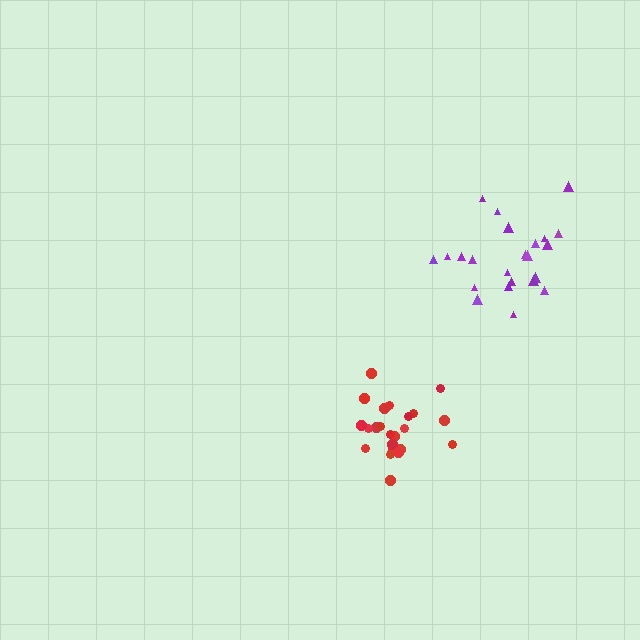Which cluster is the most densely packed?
Red.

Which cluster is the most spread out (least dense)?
Purple.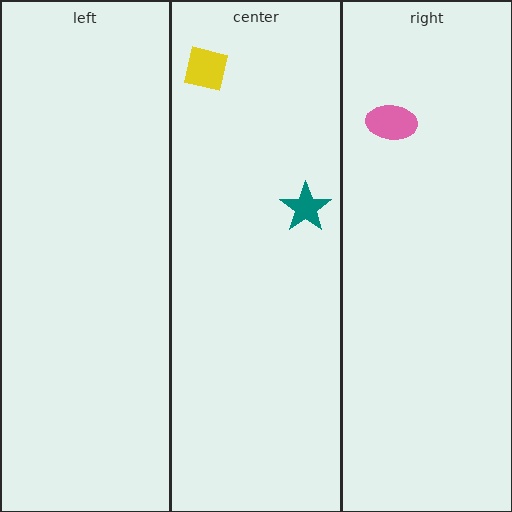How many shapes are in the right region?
1.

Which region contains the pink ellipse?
The right region.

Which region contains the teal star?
The center region.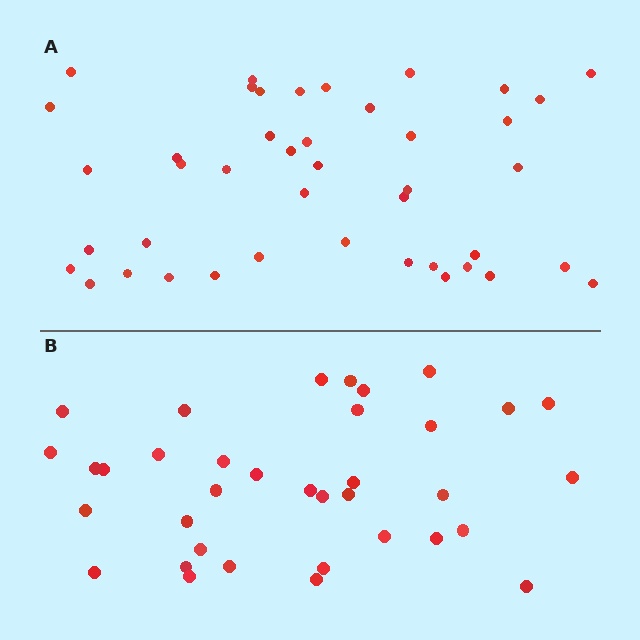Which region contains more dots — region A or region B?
Region A (the top region) has more dots.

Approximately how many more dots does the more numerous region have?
Region A has roughly 8 or so more dots than region B.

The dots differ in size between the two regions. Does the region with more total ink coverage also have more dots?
No. Region B has more total ink coverage because its dots are larger, but region A actually contains more individual dots. Total area can be misleading — the number of items is what matters here.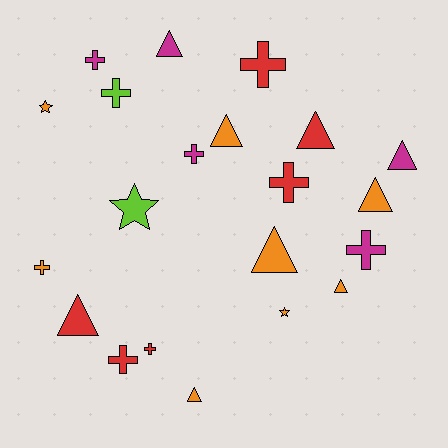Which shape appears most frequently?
Cross, with 9 objects.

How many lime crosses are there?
There is 1 lime cross.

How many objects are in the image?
There are 21 objects.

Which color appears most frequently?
Orange, with 8 objects.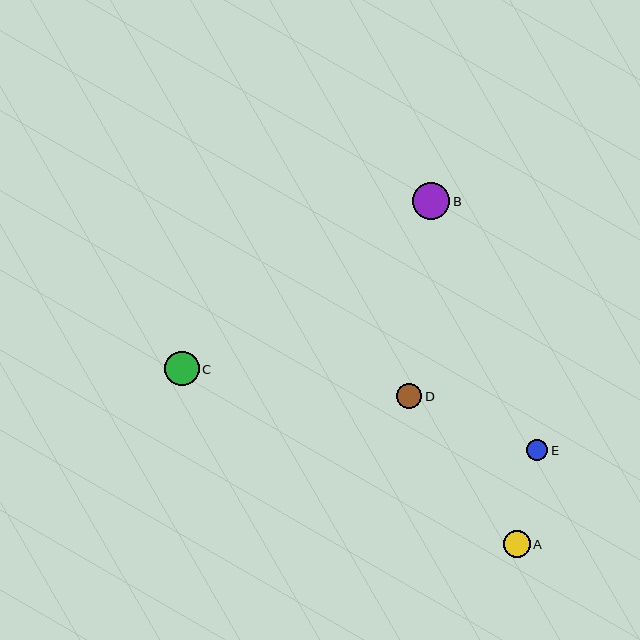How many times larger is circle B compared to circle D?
Circle B is approximately 1.5 times the size of circle D.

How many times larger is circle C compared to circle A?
Circle C is approximately 1.3 times the size of circle A.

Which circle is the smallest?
Circle E is the smallest with a size of approximately 21 pixels.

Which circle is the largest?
Circle B is the largest with a size of approximately 38 pixels.